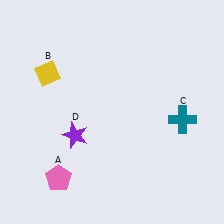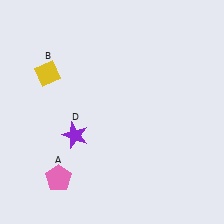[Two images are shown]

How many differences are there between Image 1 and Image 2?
There is 1 difference between the two images.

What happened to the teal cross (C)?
The teal cross (C) was removed in Image 2. It was in the bottom-right area of Image 1.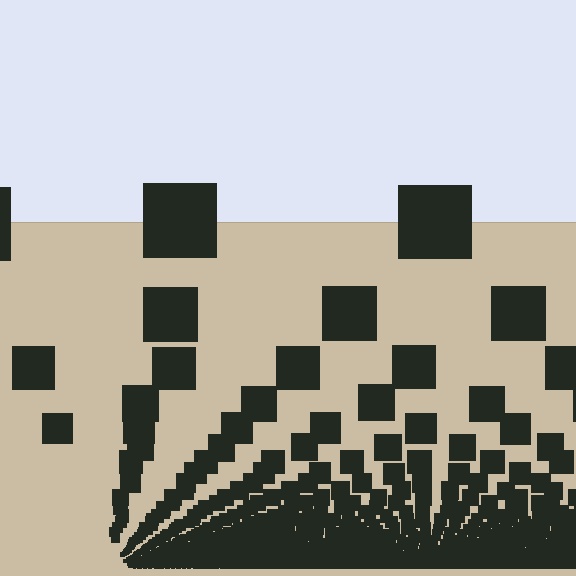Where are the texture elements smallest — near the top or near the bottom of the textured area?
Near the bottom.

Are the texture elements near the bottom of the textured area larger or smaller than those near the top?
Smaller. The gradient is inverted — elements near the bottom are smaller and denser.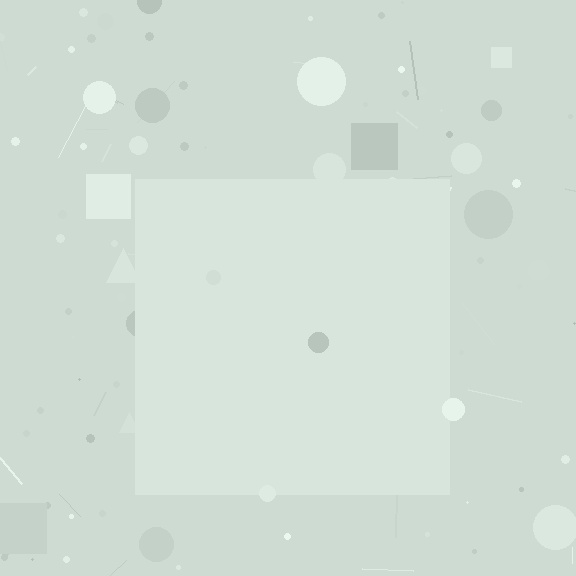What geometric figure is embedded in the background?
A square is embedded in the background.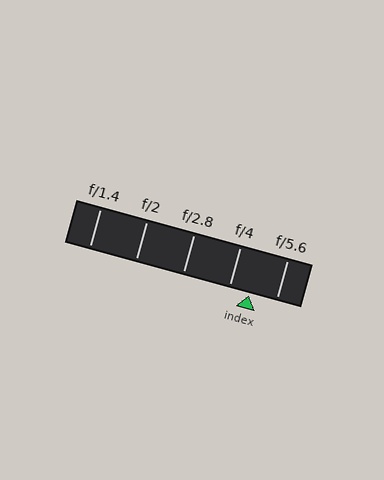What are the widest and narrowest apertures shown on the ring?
The widest aperture shown is f/1.4 and the narrowest is f/5.6.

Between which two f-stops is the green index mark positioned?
The index mark is between f/4 and f/5.6.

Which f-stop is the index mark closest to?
The index mark is closest to f/4.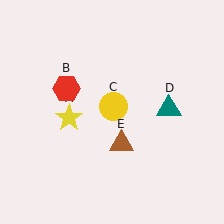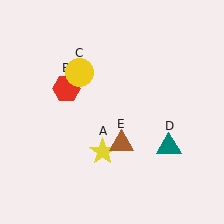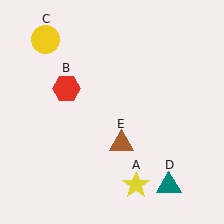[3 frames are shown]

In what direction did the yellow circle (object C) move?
The yellow circle (object C) moved up and to the left.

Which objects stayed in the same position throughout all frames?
Red hexagon (object B) and brown triangle (object E) remained stationary.